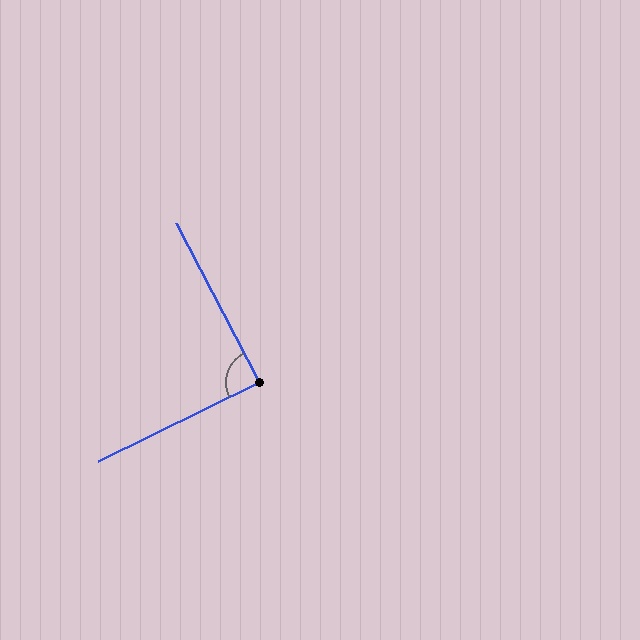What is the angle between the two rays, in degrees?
Approximately 89 degrees.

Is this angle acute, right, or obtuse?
It is approximately a right angle.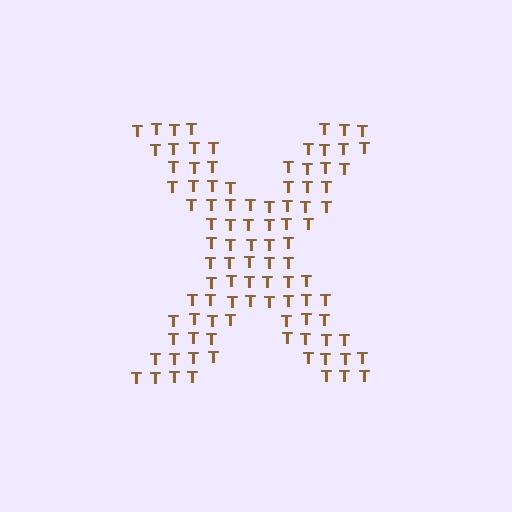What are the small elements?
The small elements are letter T's.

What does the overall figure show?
The overall figure shows the letter X.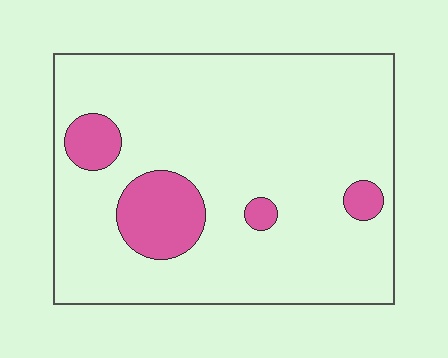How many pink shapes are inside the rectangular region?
4.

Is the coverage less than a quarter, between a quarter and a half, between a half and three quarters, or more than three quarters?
Less than a quarter.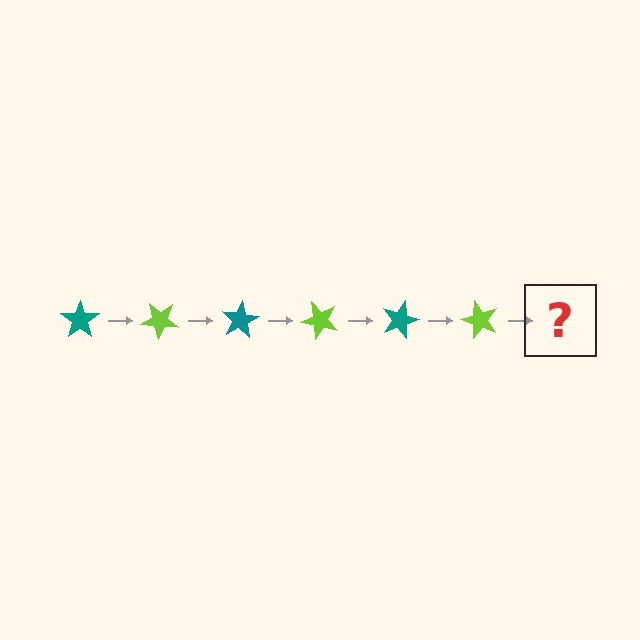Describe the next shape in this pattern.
It should be a teal star, rotated 240 degrees from the start.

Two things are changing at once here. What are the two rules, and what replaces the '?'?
The two rules are that it rotates 40 degrees each step and the color cycles through teal and lime. The '?' should be a teal star, rotated 240 degrees from the start.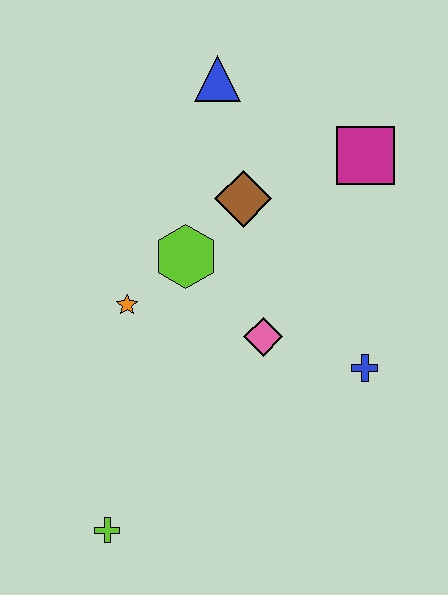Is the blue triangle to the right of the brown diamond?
No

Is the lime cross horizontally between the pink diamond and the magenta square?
No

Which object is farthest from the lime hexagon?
The lime cross is farthest from the lime hexagon.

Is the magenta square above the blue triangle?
No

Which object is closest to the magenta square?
The brown diamond is closest to the magenta square.